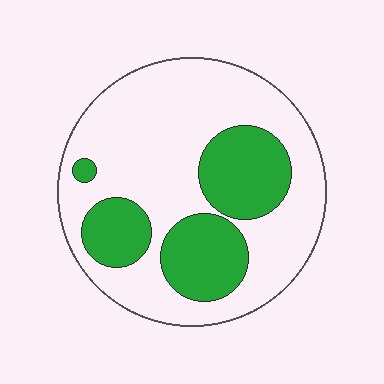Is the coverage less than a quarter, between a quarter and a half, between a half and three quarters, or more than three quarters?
Between a quarter and a half.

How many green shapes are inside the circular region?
4.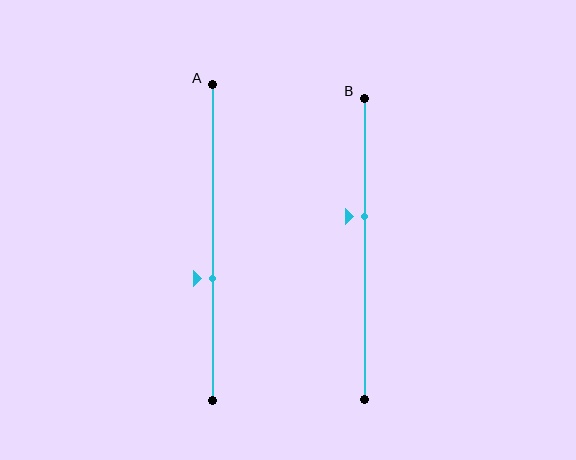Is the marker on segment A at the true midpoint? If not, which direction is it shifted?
No, the marker on segment A is shifted downward by about 11% of the segment length.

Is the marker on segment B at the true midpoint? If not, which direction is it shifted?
No, the marker on segment B is shifted upward by about 11% of the segment length.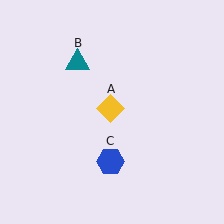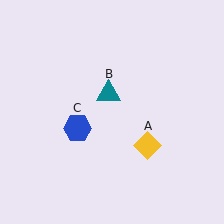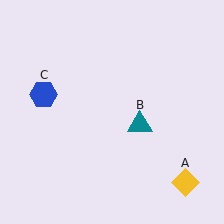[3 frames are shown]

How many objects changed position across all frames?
3 objects changed position: yellow diamond (object A), teal triangle (object B), blue hexagon (object C).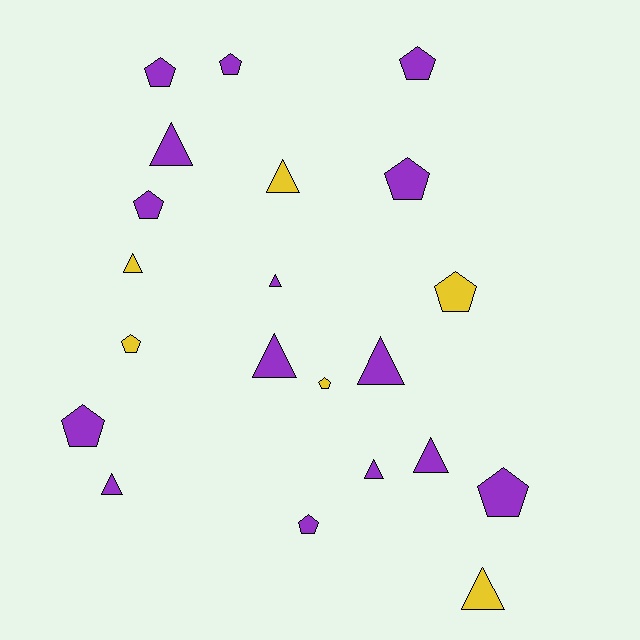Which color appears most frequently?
Purple, with 15 objects.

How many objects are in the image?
There are 21 objects.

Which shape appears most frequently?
Pentagon, with 11 objects.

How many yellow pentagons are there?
There are 3 yellow pentagons.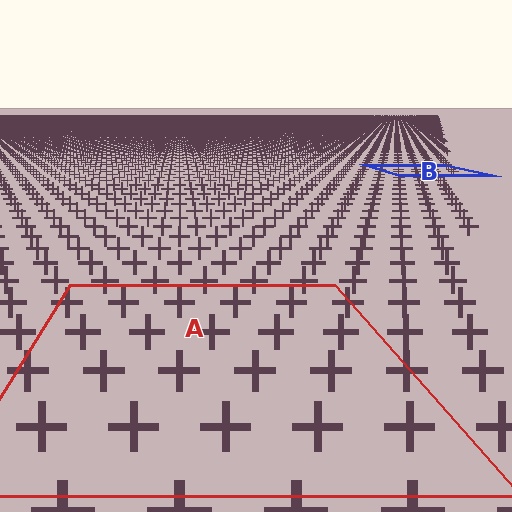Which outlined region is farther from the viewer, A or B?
Region B is farther from the viewer — the texture elements inside it appear smaller and more densely packed.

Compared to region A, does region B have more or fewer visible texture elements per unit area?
Region B has more texture elements per unit area — they are packed more densely because it is farther away.